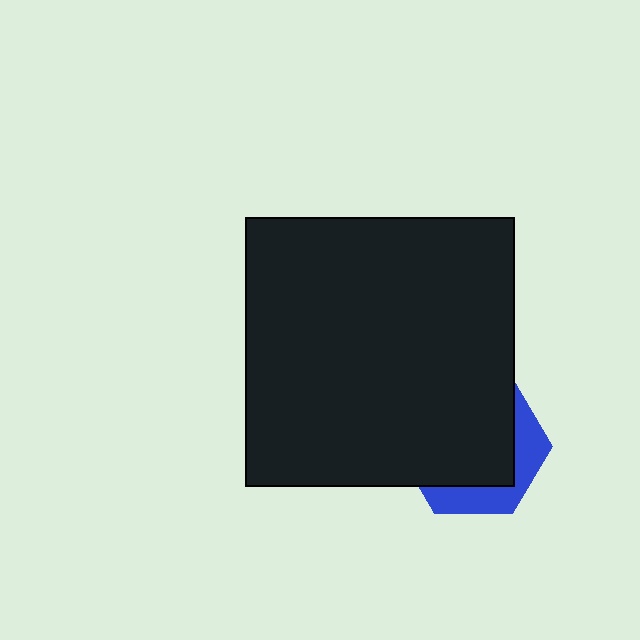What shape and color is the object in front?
The object in front is a black square.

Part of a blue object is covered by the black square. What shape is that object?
It is a hexagon.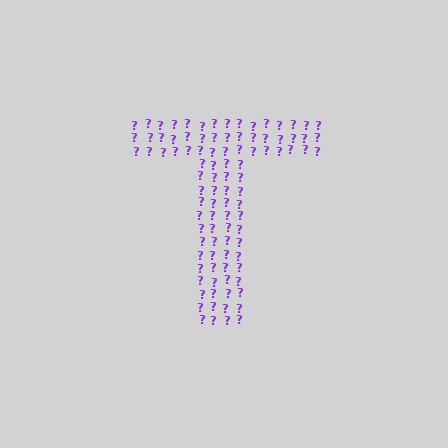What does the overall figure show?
The overall figure shows the letter T.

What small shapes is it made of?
It is made of small question marks.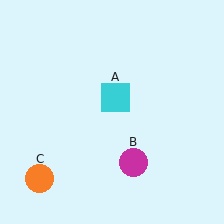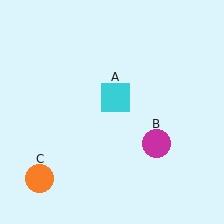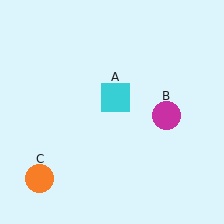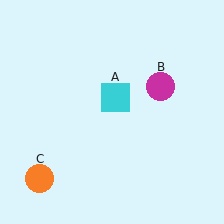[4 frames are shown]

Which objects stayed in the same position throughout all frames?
Cyan square (object A) and orange circle (object C) remained stationary.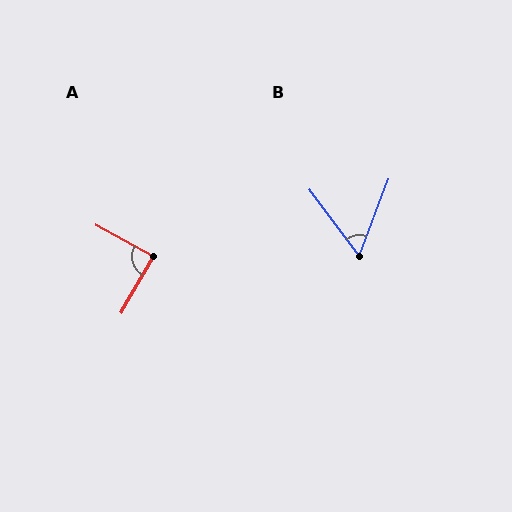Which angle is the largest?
A, at approximately 89 degrees.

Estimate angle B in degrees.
Approximately 58 degrees.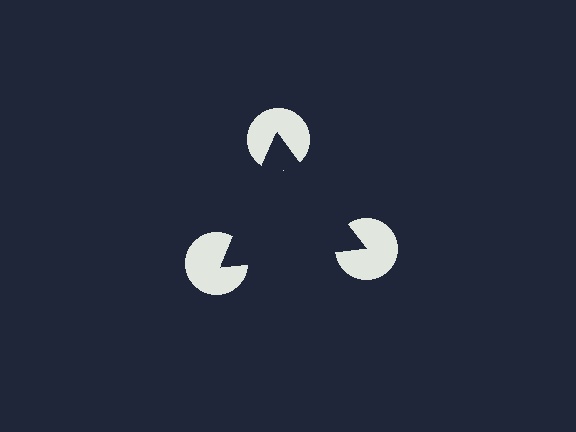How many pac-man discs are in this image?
There are 3 — one at each vertex of the illusory triangle.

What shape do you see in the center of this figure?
An illusory triangle — its edges are inferred from the aligned wedge cuts in the pac-man discs, not physically drawn.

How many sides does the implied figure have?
3 sides.